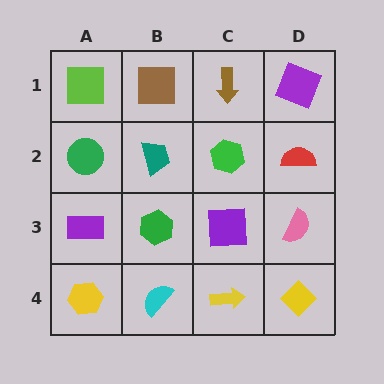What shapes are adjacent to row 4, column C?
A purple square (row 3, column C), a cyan semicircle (row 4, column B), a yellow diamond (row 4, column D).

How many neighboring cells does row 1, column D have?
2.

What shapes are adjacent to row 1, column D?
A red semicircle (row 2, column D), a brown arrow (row 1, column C).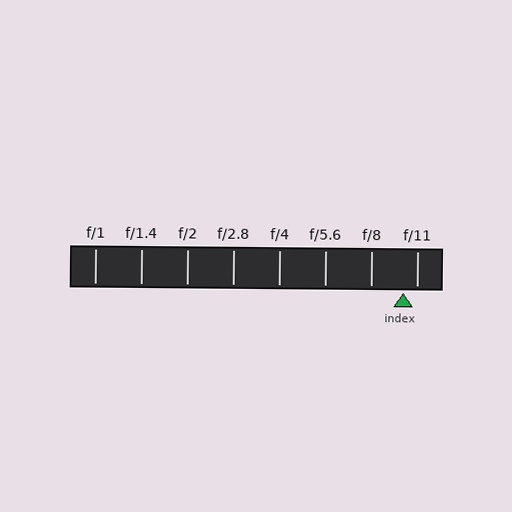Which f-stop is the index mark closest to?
The index mark is closest to f/11.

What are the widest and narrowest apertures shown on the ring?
The widest aperture shown is f/1 and the narrowest is f/11.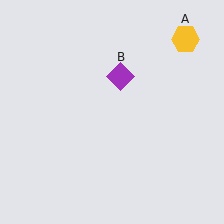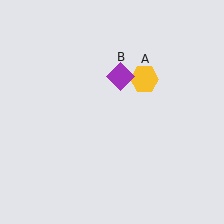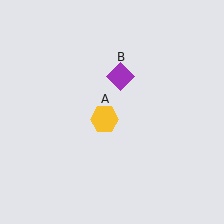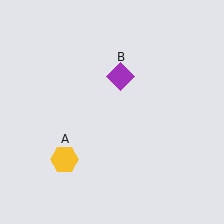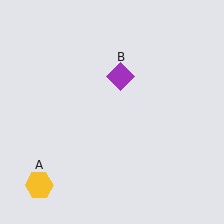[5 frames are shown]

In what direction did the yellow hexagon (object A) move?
The yellow hexagon (object A) moved down and to the left.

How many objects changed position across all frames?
1 object changed position: yellow hexagon (object A).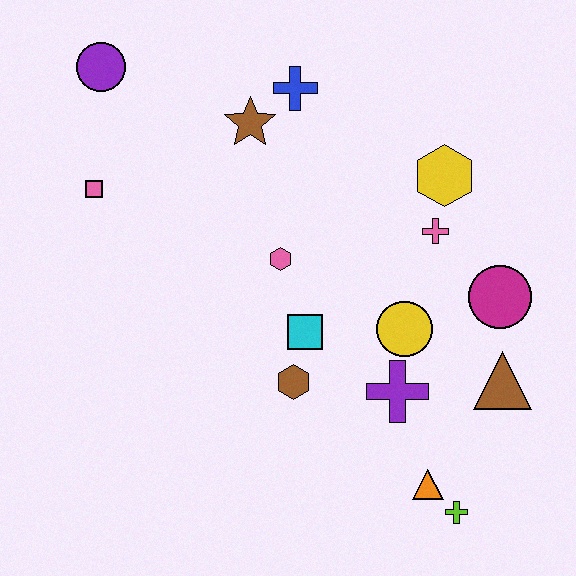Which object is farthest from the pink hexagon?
The lime cross is farthest from the pink hexagon.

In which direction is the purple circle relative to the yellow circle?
The purple circle is to the left of the yellow circle.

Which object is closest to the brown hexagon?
The cyan square is closest to the brown hexagon.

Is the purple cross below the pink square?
Yes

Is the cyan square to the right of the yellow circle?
No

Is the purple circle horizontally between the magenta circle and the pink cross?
No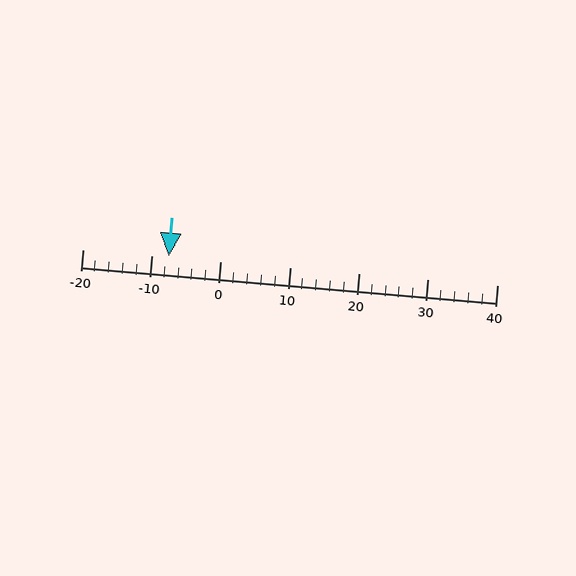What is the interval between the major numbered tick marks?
The major tick marks are spaced 10 units apart.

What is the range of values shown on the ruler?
The ruler shows values from -20 to 40.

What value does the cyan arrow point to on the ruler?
The cyan arrow points to approximately -8.